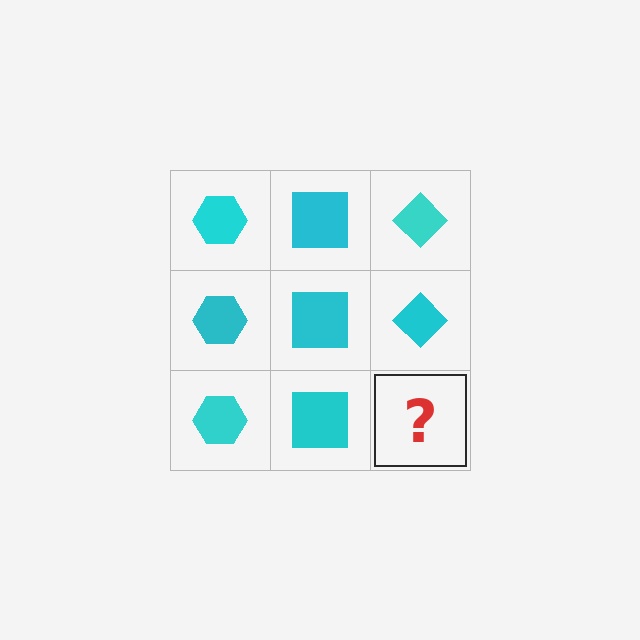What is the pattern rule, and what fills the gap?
The rule is that each column has a consistent shape. The gap should be filled with a cyan diamond.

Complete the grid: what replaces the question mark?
The question mark should be replaced with a cyan diamond.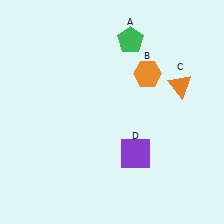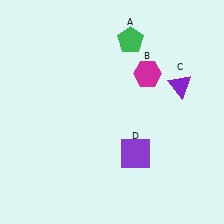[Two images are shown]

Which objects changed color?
B changed from orange to magenta. C changed from orange to purple.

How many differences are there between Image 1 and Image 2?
There are 2 differences between the two images.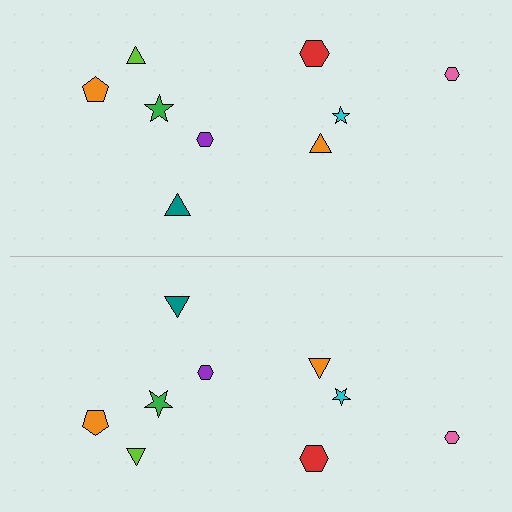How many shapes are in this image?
There are 18 shapes in this image.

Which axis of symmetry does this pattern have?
The pattern has a horizontal axis of symmetry running through the center of the image.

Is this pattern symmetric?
Yes, this pattern has bilateral (reflection) symmetry.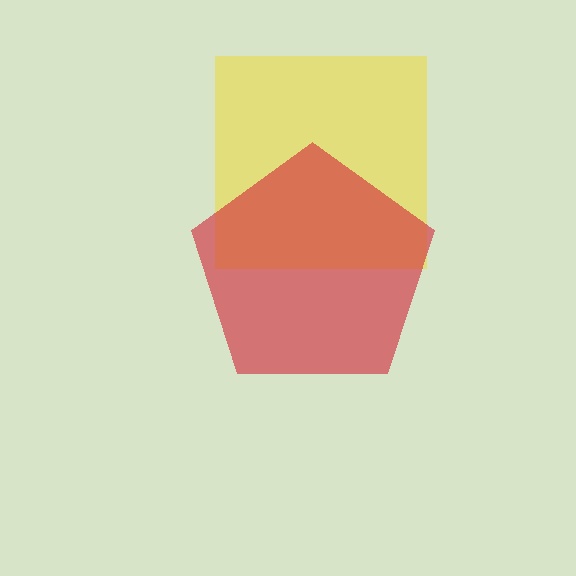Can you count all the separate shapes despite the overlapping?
Yes, there are 2 separate shapes.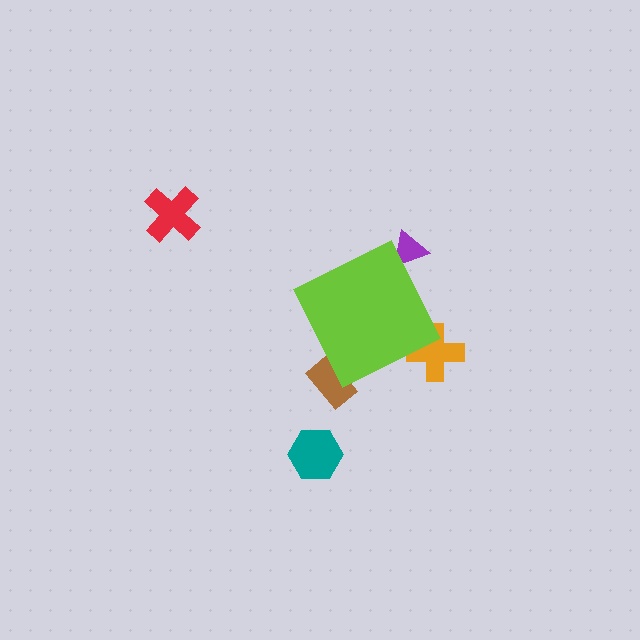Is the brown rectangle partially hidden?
Yes, the brown rectangle is partially hidden behind the lime diamond.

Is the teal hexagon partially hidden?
No, the teal hexagon is fully visible.